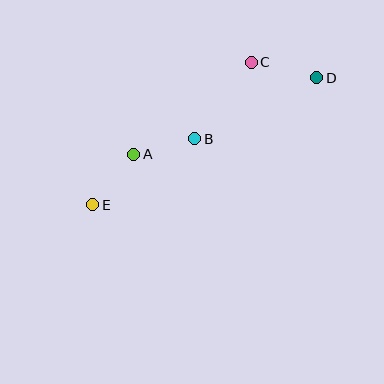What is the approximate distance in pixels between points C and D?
The distance between C and D is approximately 67 pixels.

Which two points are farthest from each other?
Points D and E are farthest from each other.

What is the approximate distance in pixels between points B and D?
The distance between B and D is approximately 137 pixels.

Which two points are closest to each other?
Points A and B are closest to each other.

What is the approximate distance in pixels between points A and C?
The distance between A and C is approximately 149 pixels.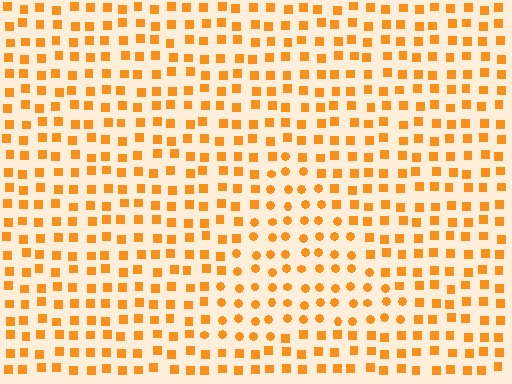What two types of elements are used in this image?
The image uses circles inside the triangle region and squares outside it.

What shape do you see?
I see a triangle.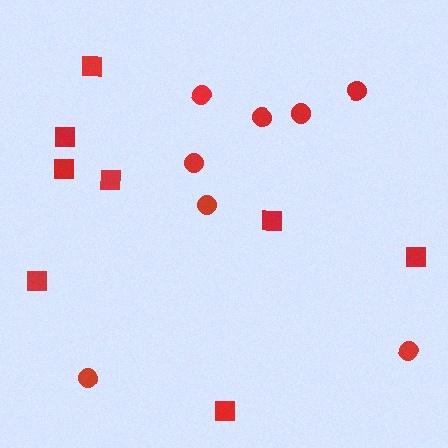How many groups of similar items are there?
There are 2 groups: one group of circles (8) and one group of squares (8).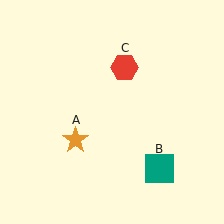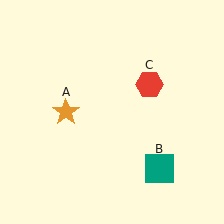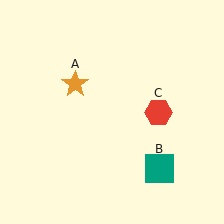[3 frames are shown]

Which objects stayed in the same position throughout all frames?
Teal square (object B) remained stationary.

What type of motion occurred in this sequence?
The orange star (object A), red hexagon (object C) rotated clockwise around the center of the scene.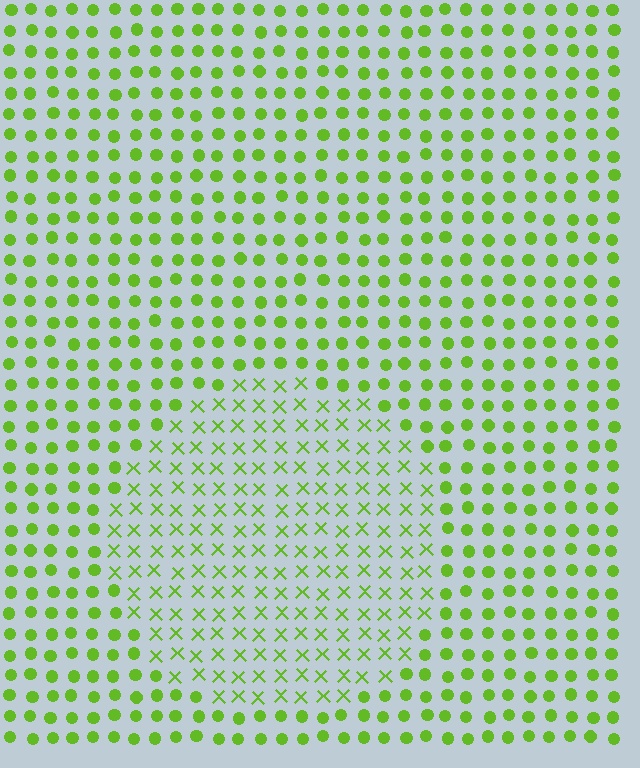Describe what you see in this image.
The image is filled with small lime elements arranged in a uniform grid. A circle-shaped region contains X marks, while the surrounding area contains circles. The boundary is defined purely by the change in element shape.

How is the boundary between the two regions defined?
The boundary is defined by a change in element shape: X marks inside vs. circles outside. All elements share the same color and spacing.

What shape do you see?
I see a circle.